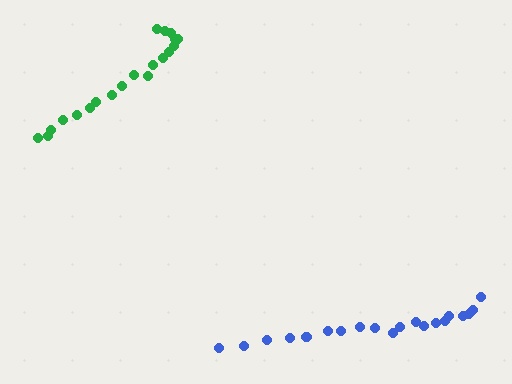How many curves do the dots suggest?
There are 2 distinct paths.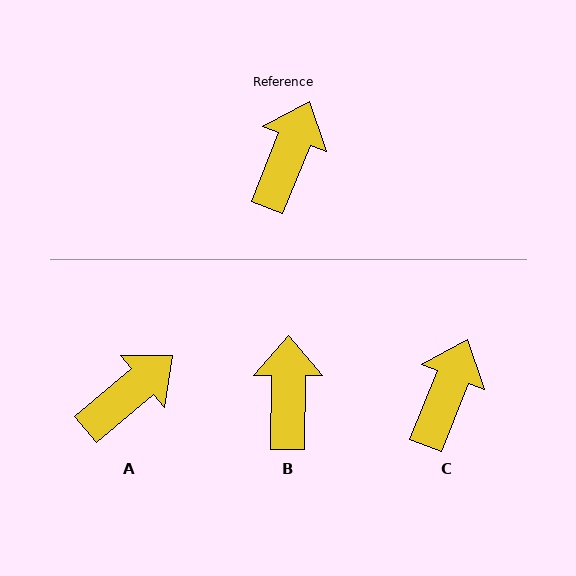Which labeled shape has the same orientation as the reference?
C.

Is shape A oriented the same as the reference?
No, it is off by about 28 degrees.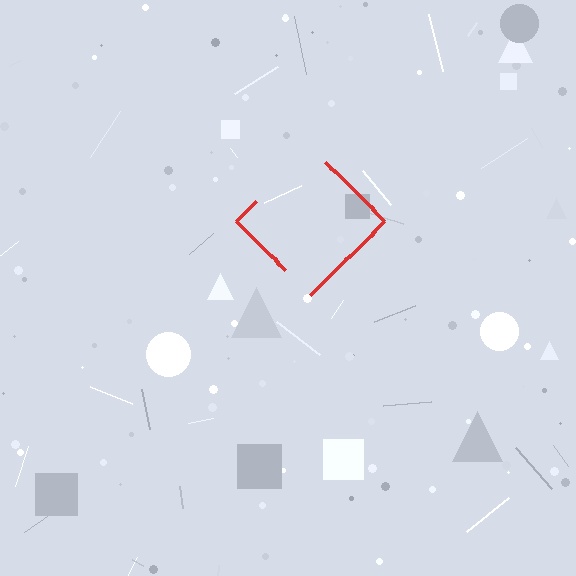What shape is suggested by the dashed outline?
The dashed outline suggests a diamond.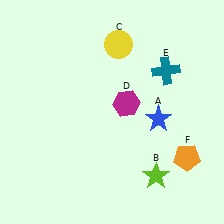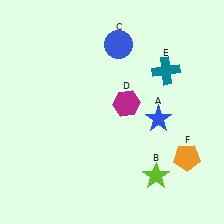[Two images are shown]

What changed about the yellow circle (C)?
In Image 1, C is yellow. In Image 2, it changed to blue.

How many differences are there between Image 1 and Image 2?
There is 1 difference between the two images.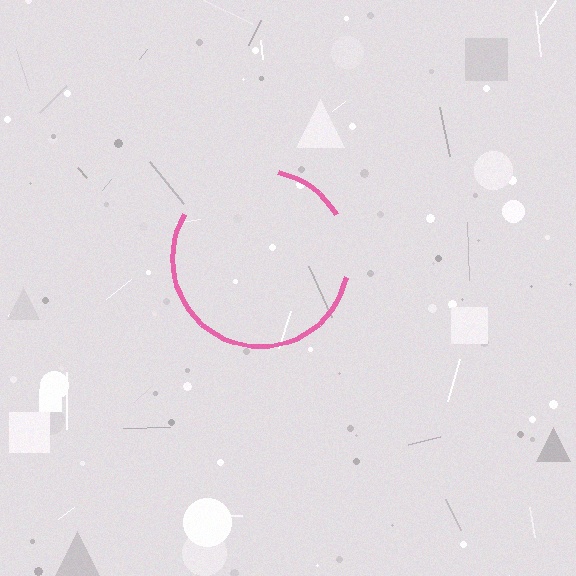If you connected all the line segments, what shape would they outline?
They would outline a circle.